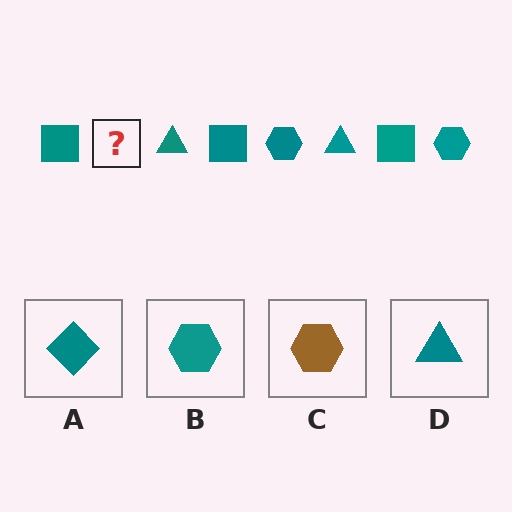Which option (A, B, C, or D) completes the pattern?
B.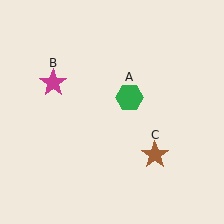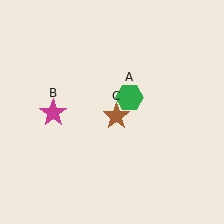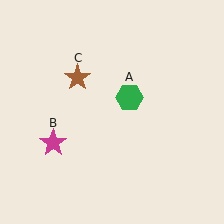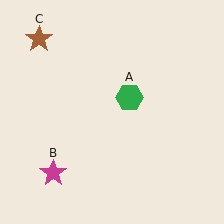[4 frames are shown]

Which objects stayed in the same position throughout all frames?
Green hexagon (object A) remained stationary.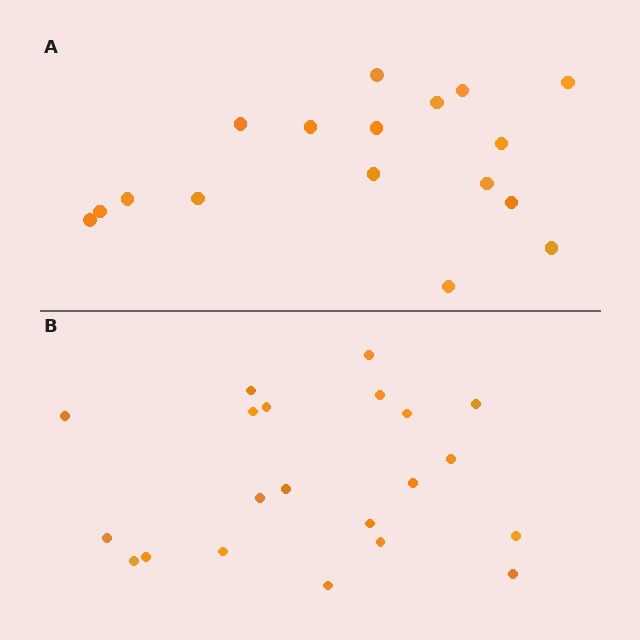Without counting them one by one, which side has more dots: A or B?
Region B (the bottom region) has more dots.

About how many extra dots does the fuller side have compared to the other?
Region B has about 4 more dots than region A.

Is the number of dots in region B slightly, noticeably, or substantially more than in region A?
Region B has only slightly more — the two regions are fairly close. The ratio is roughly 1.2 to 1.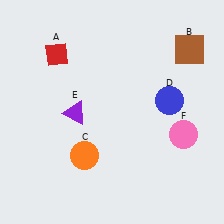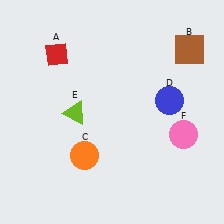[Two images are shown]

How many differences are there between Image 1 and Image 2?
There is 1 difference between the two images.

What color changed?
The triangle (E) changed from purple in Image 1 to lime in Image 2.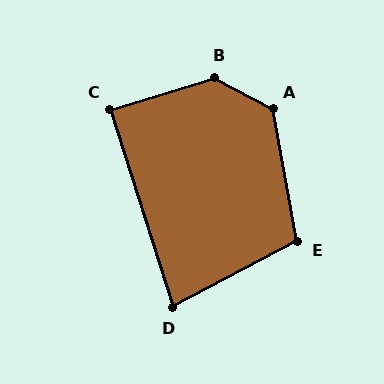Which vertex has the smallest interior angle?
D, at approximately 80 degrees.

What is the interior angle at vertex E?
Approximately 107 degrees (obtuse).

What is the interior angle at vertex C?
Approximately 89 degrees (approximately right).